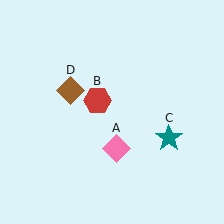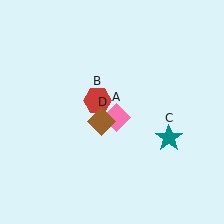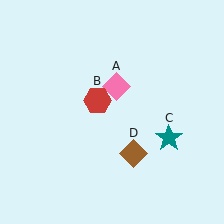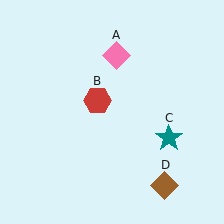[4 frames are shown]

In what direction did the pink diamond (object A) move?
The pink diamond (object A) moved up.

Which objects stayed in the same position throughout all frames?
Red hexagon (object B) and teal star (object C) remained stationary.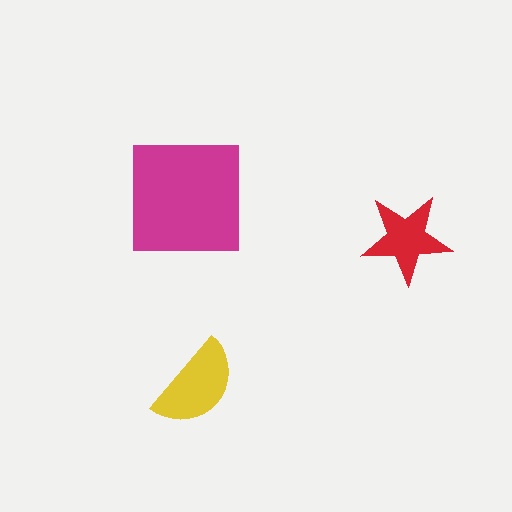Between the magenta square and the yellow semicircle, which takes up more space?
The magenta square.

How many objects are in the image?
There are 3 objects in the image.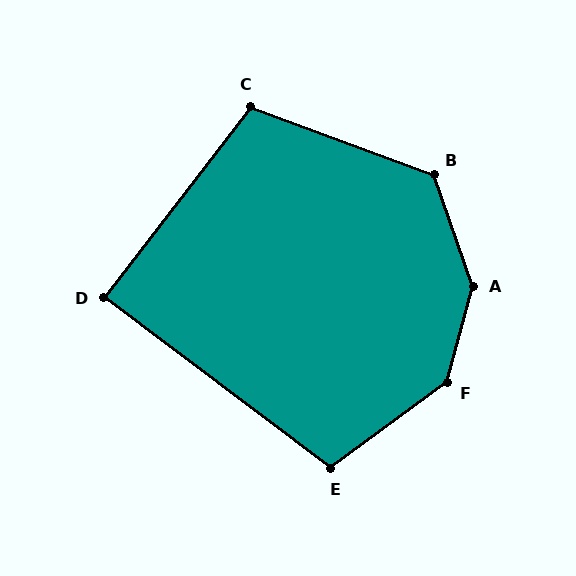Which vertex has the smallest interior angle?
D, at approximately 89 degrees.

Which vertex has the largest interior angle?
A, at approximately 146 degrees.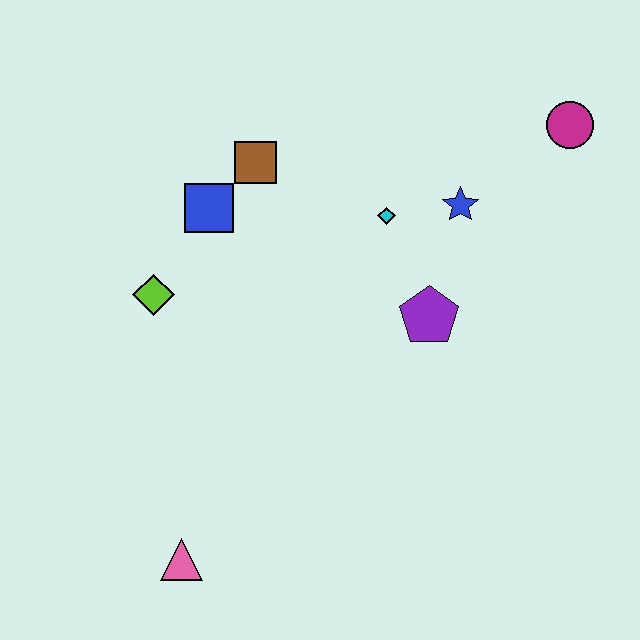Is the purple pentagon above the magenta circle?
No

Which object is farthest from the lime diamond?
The magenta circle is farthest from the lime diamond.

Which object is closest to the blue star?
The cyan diamond is closest to the blue star.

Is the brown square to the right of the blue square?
Yes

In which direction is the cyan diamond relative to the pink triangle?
The cyan diamond is above the pink triangle.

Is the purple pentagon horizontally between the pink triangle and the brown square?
No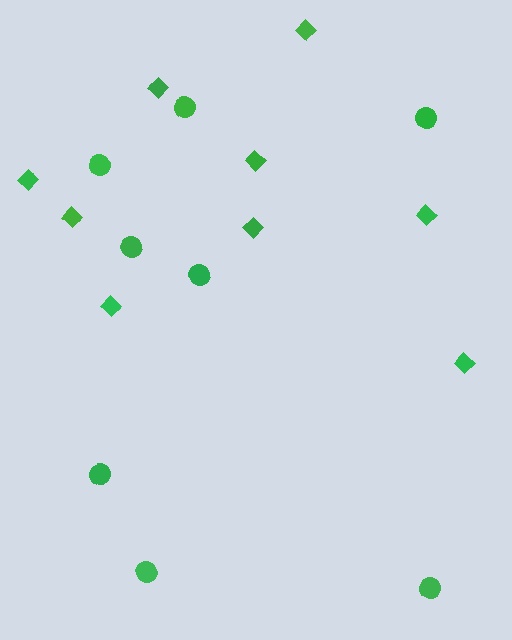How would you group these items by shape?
There are 2 groups: one group of diamonds (9) and one group of circles (8).